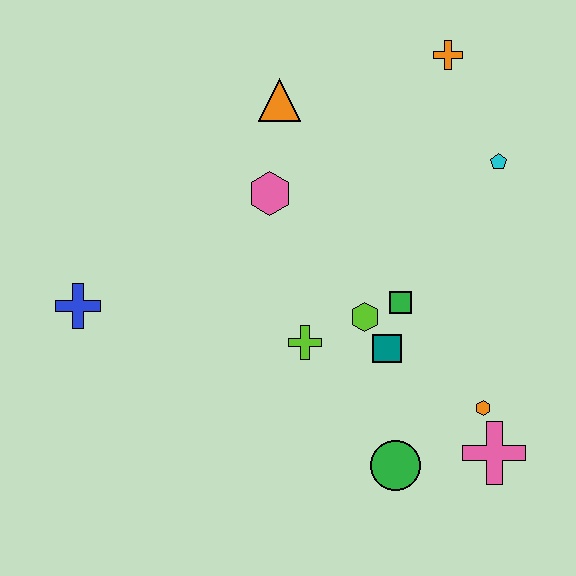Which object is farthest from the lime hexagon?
The blue cross is farthest from the lime hexagon.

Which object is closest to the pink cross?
The orange hexagon is closest to the pink cross.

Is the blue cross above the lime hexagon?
Yes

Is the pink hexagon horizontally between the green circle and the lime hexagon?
No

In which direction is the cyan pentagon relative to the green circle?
The cyan pentagon is above the green circle.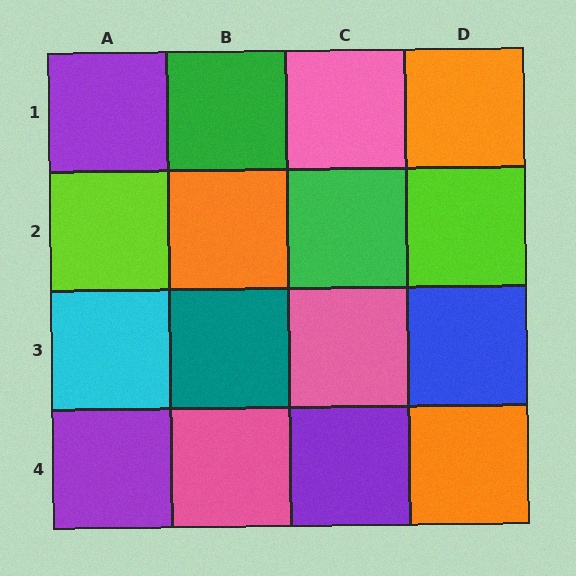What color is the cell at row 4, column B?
Pink.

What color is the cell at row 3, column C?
Pink.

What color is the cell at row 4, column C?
Purple.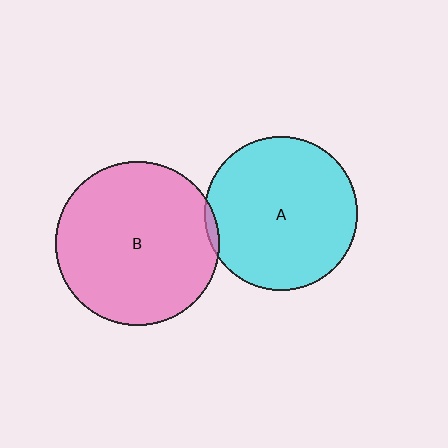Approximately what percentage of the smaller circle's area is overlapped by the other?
Approximately 5%.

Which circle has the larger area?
Circle B (pink).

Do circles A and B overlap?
Yes.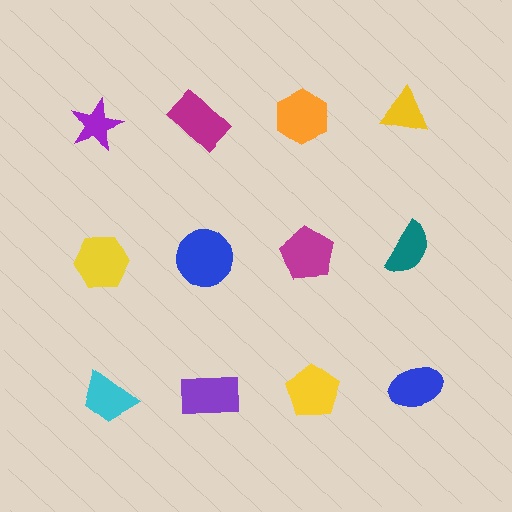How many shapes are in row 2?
4 shapes.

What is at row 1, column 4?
A yellow triangle.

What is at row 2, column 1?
A yellow hexagon.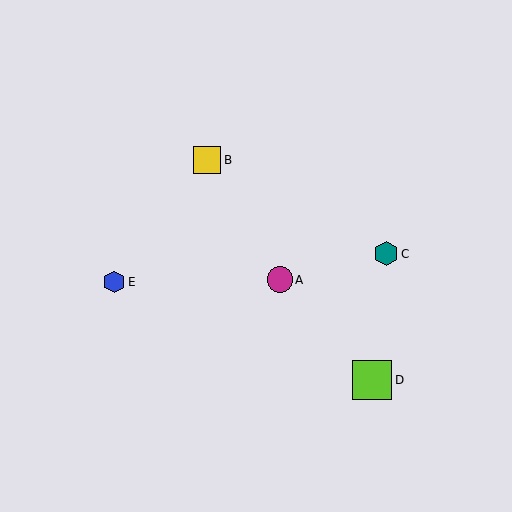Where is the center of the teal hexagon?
The center of the teal hexagon is at (386, 254).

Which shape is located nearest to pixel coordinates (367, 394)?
The lime square (labeled D) at (372, 380) is nearest to that location.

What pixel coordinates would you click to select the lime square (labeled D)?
Click at (372, 380) to select the lime square D.